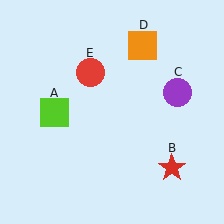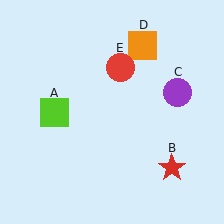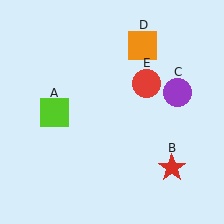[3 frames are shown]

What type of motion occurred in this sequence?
The red circle (object E) rotated clockwise around the center of the scene.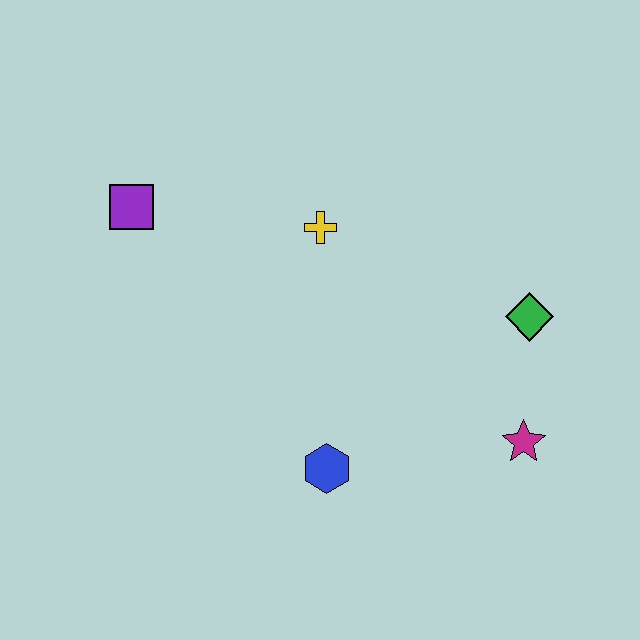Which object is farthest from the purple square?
The magenta star is farthest from the purple square.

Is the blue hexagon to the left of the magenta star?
Yes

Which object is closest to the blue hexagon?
The magenta star is closest to the blue hexagon.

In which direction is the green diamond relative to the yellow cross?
The green diamond is to the right of the yellow cross.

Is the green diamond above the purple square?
No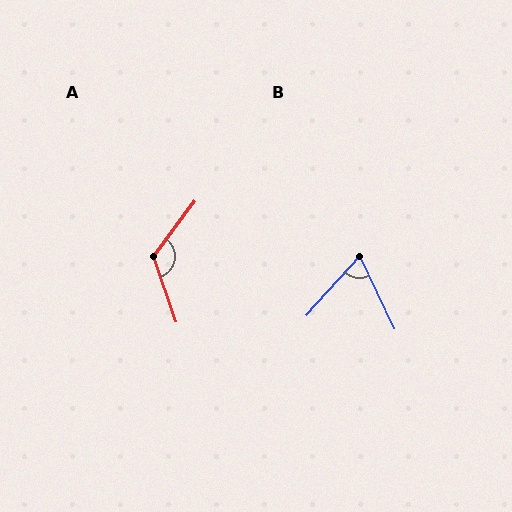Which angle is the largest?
A, at approximately 124 degrees.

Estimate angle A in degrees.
Approximately 124 degrees.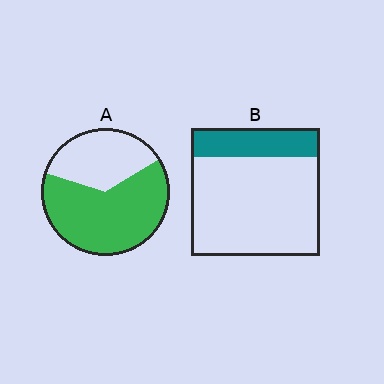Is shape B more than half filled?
No.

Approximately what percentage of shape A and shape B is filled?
A is approximately 65% and B is approximately 25%.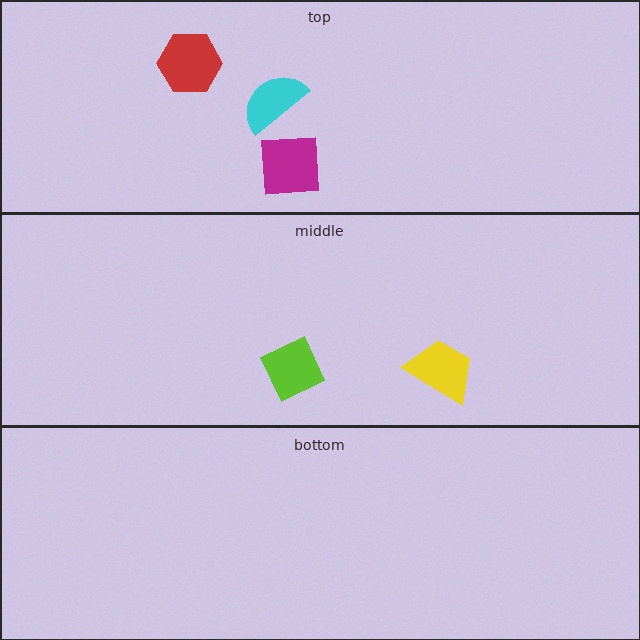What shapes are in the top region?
The red hexagon, the cyan semicircle, the magenta square.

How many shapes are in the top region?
3.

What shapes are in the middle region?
The lime diamond, the yellow trapezoid.